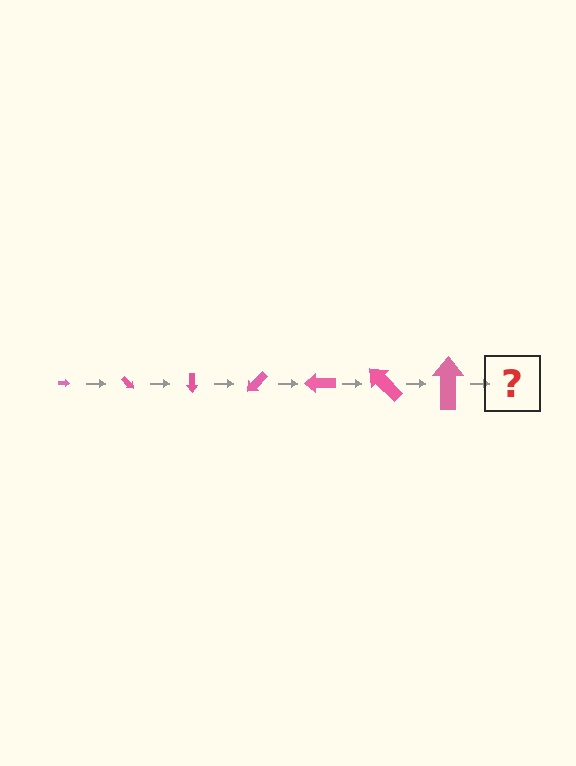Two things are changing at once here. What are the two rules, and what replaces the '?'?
The two rules are that the arrow grows larger each step and it rotates 45 degrees each step. The '?' should be an arrow, larger than the previous one and rotated 315 degrees from the start.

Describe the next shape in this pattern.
It should be an arrow, larger than the previous one and rotated 315 degrees from the start.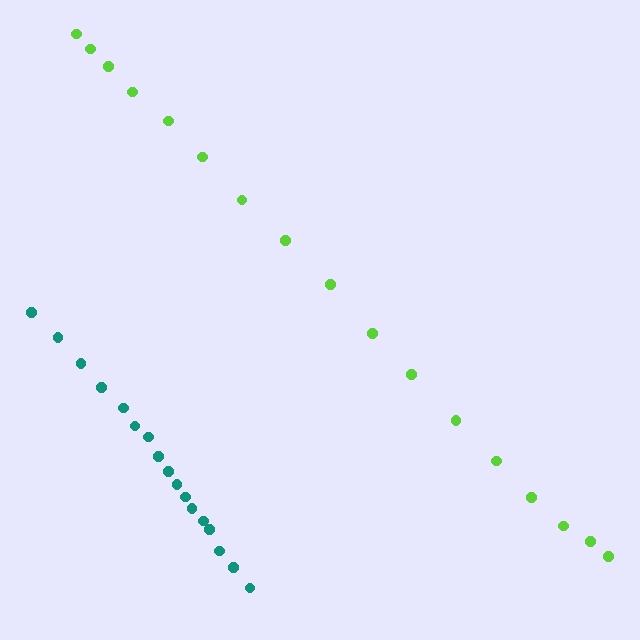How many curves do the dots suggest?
There are 2 distinct paths.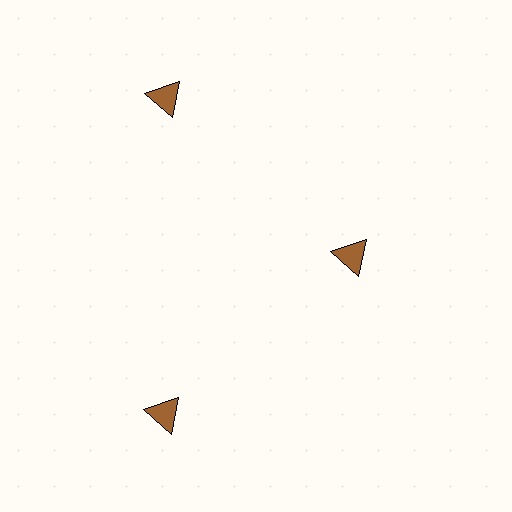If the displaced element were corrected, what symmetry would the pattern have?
It would have 3-fold rotational symmetry — the pattern would map onto itself every 120 degrees.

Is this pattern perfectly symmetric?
No. The 3 brown triangles are arranged in a ring, but one element near the 3 o'clock position is pulled inward toward the center, breaking the 3-fold rotational symmetry.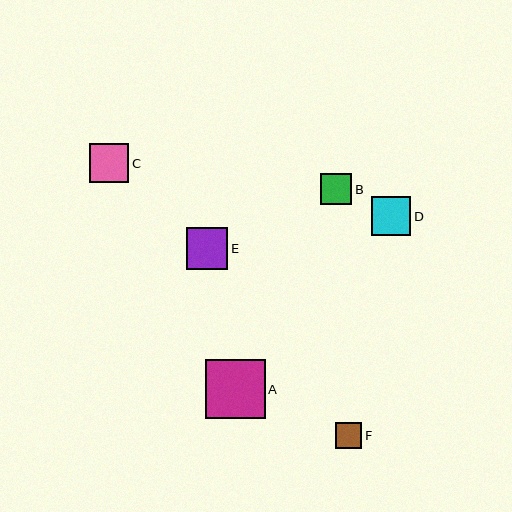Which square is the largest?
Square A is the largest with a size of approximately 60 pixels.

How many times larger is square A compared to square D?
Square A is approximately 1.5 times the size of square D.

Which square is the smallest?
Square F is the smallest with a size of approximately 26 pixels.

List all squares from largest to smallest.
From largest to smallest: A, E, D, C, B, F.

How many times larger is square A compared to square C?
Square A is approximately 1.5 times the size of square C.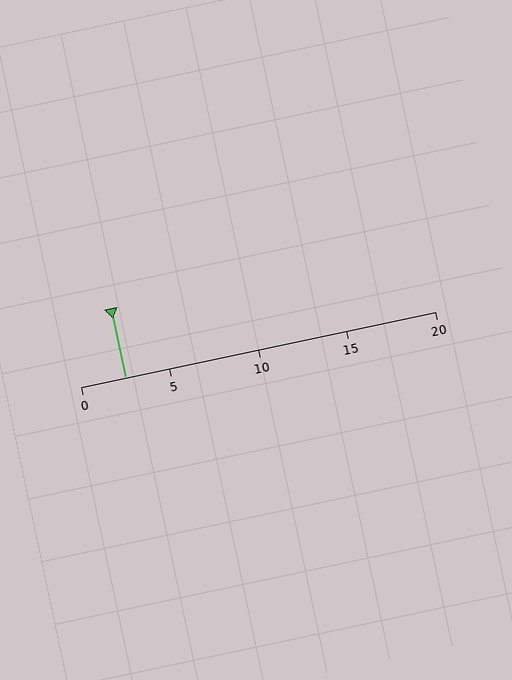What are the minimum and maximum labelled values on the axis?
The axis runs from 0 to 20.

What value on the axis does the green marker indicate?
The marker indicates approximately 2.5.